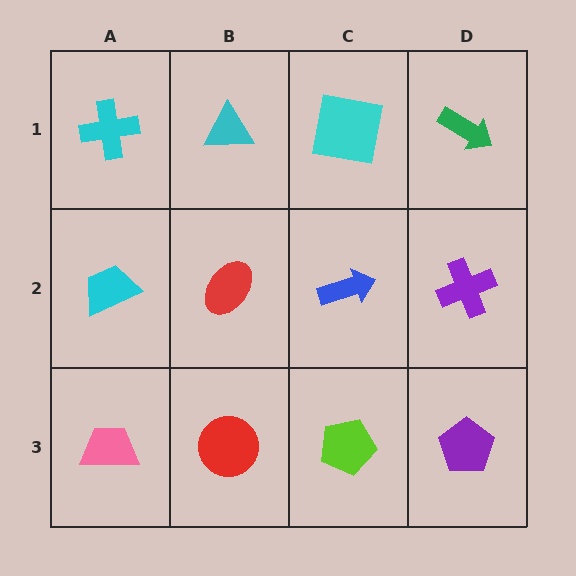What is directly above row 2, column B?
A cyan triangle.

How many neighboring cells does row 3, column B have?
3.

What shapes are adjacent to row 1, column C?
A blue arrow (row 2, column C), a cyan triangle (row 1, column B), a green arrow (row 1, column D).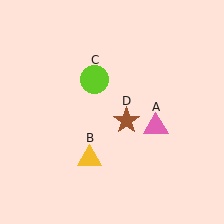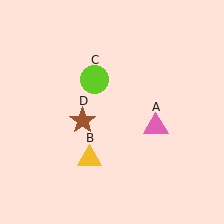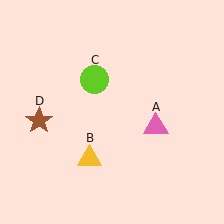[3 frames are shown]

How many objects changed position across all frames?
1 object changed position: brown star (object D).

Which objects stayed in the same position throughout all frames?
Pink triangle (object A) and yellow triangle (object B) and lime circle (object C) remained stationary.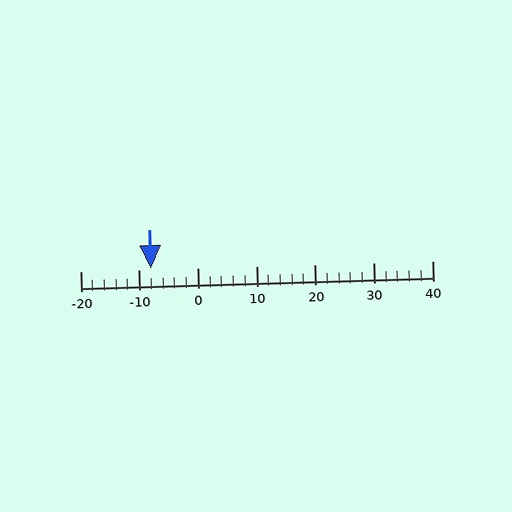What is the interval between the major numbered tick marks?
The major tick marks are spaced 10 units apart.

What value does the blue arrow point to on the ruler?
The blue arrow points to approximately -8.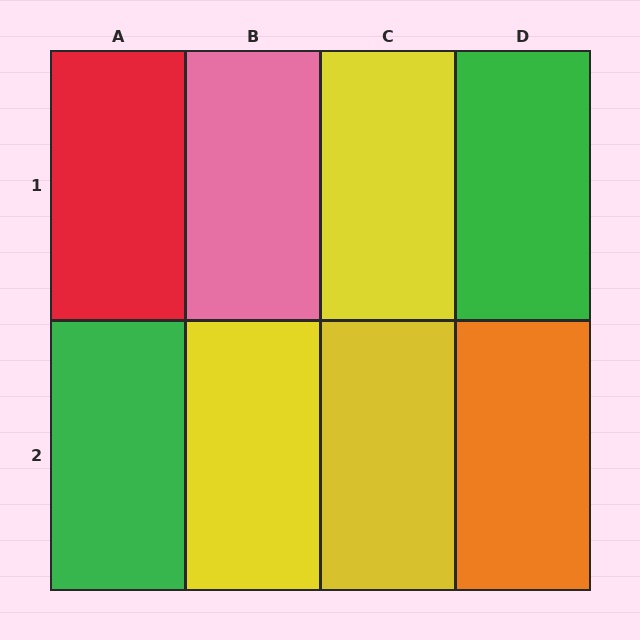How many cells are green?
2 cells are green.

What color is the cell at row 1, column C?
Yellow.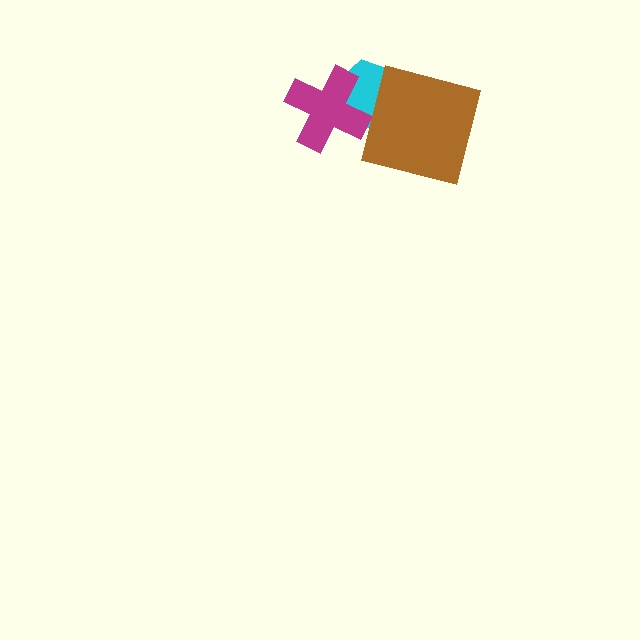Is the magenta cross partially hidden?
No, no other shape covers it.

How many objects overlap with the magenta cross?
1 object overlaps with the magenta cross.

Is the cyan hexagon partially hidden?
Yes, it is partially covered by another shape.